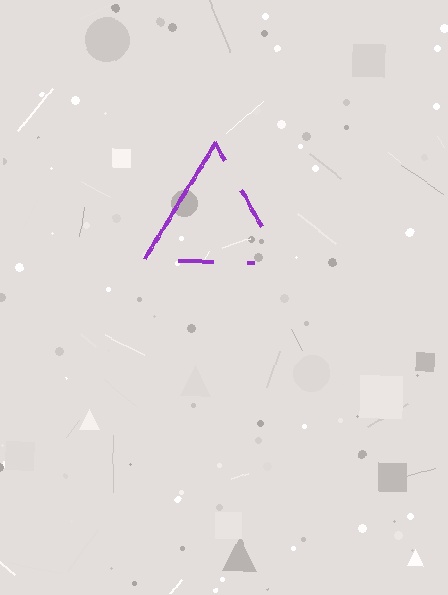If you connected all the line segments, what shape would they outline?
They would outline a triangle.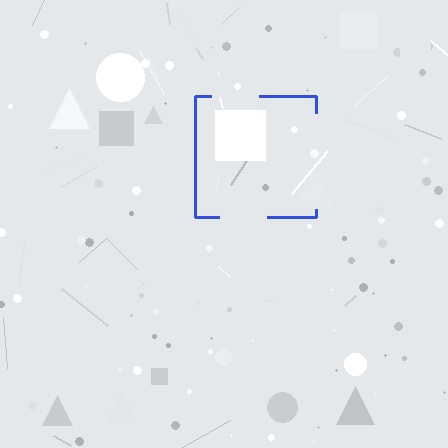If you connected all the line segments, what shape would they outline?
They would outline a square.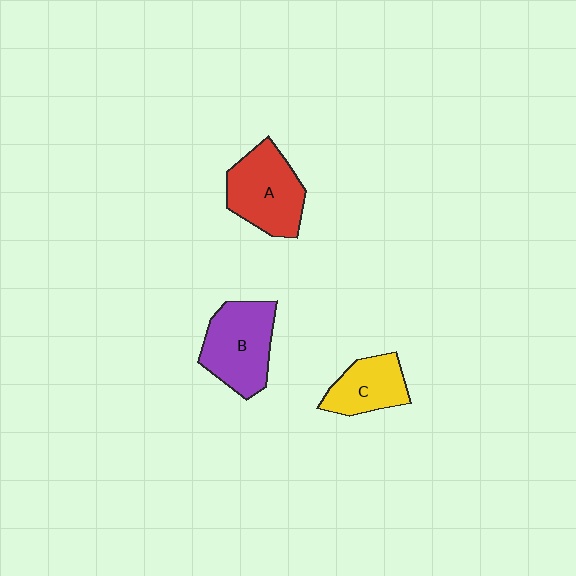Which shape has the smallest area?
Shape C (yellow).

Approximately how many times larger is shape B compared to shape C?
Approximately 1.4 times.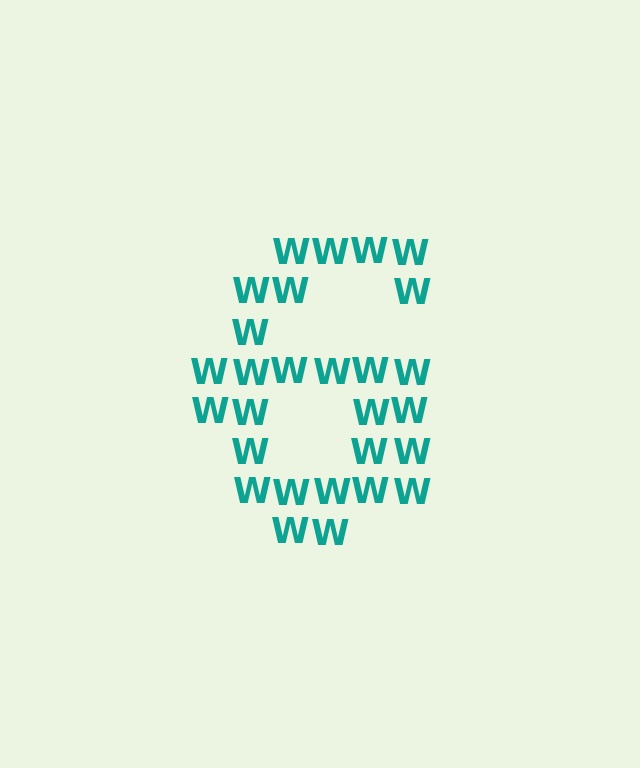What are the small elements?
The small elements are letter W's.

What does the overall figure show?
The overall figure shows the digit 6.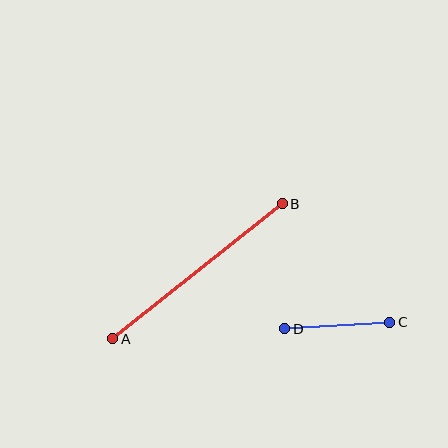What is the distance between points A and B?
The distance is approximately 217 pixels.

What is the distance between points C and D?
The distance is approximately 105 pixels.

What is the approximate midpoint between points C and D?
The midpoint is at approximately (337, 325) pixels.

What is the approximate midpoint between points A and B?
The midpoint is at approximately (198, 271) pixels.